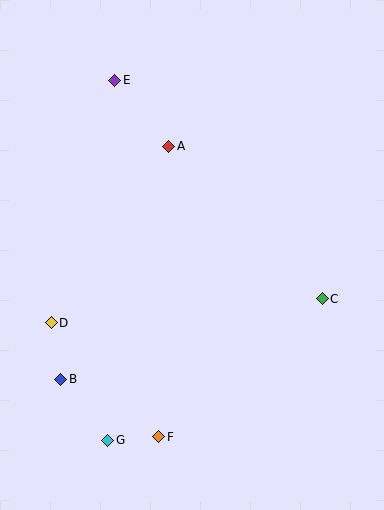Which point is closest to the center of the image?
Point A at (169, 146) is closest to the center.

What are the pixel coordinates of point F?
Point F is at (159, 437).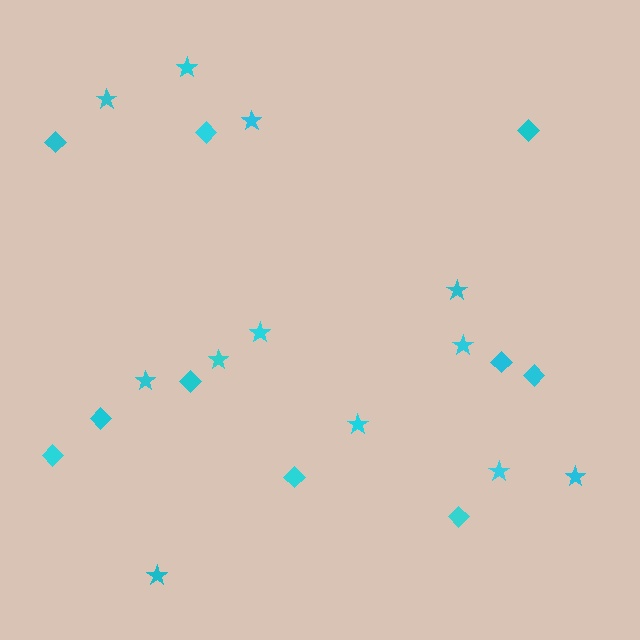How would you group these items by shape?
There are 2 groups: one group of stars (12) and one group of diamonds (10).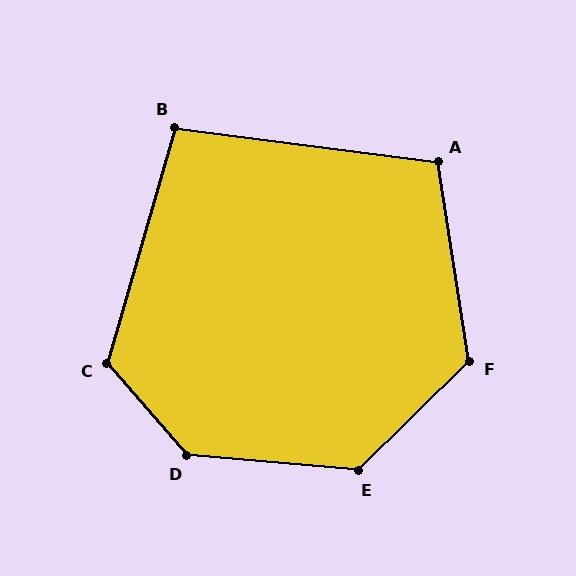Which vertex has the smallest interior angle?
B, at approximately 99 degrees.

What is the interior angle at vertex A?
Approximately 106 degrees (obtuse).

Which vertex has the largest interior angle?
D, at approximately 136 degrees.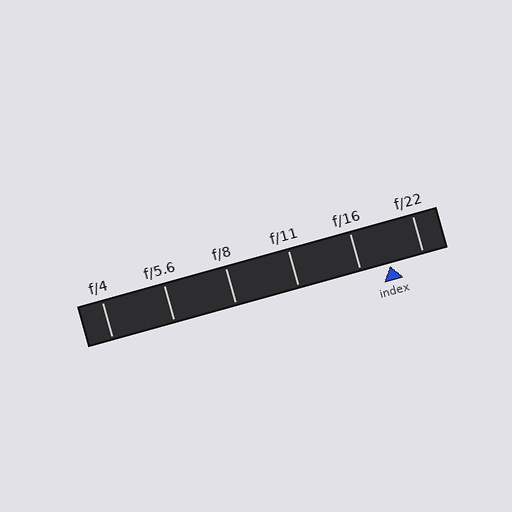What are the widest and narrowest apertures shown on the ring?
The widest aperture shown is f/4 and the narrowest is f/22.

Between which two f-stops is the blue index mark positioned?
The index mark is between f/16 and f/22.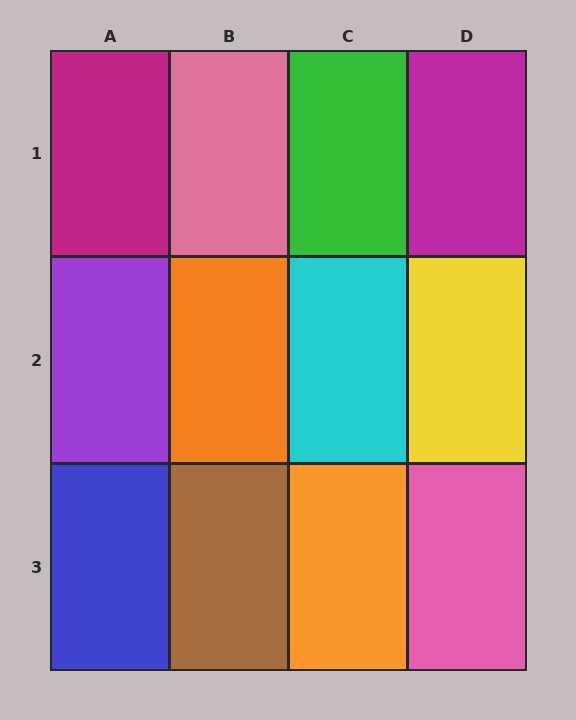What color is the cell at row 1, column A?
Magenta.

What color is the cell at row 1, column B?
Pink.